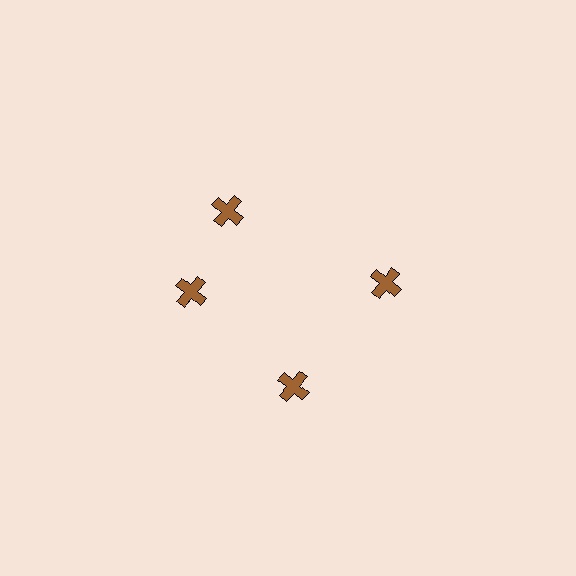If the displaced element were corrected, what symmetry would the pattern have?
It would have 4-fold rotational symmetry — the pattern would map onto itself every 90 degrees.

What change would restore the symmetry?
The symmetry would be restored by rotating it back into even spacing with its neighbors so that all 4 crosses sit at equal angles and equal distance from the center.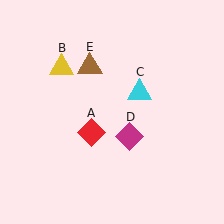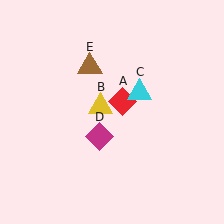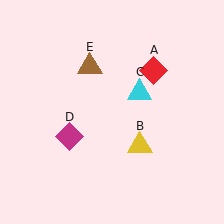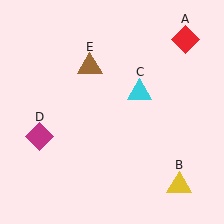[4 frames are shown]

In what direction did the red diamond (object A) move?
The red diamond (object A) moved up and to the right.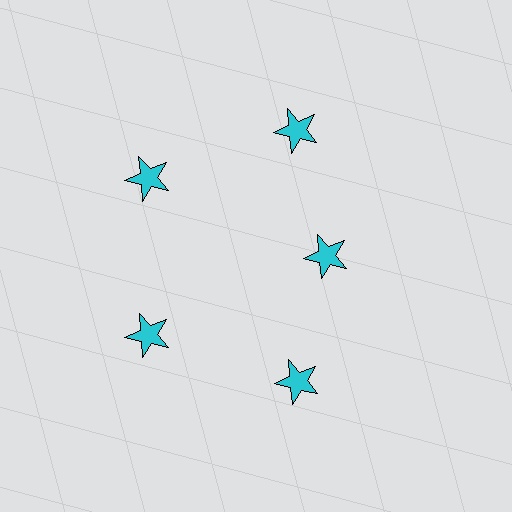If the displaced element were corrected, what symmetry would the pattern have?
It would have 5-fold rotational symmetry — the pattern would map onto itself every 72 degrees.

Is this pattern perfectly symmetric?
No. The 5 cyan stars are arranged in a ring, but one element near the 3 o'clock position is pulled inward toward the center, breaking the 5-fold rotational symmetry.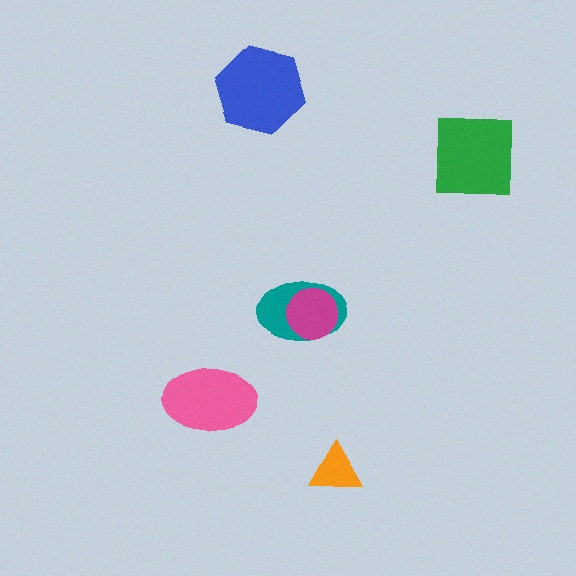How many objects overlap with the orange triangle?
0 objects overlap with the orange triangle.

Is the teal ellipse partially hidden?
Yes, it is partially covered by another shape.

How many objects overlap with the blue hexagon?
0 objects overlap with the blue hexagon.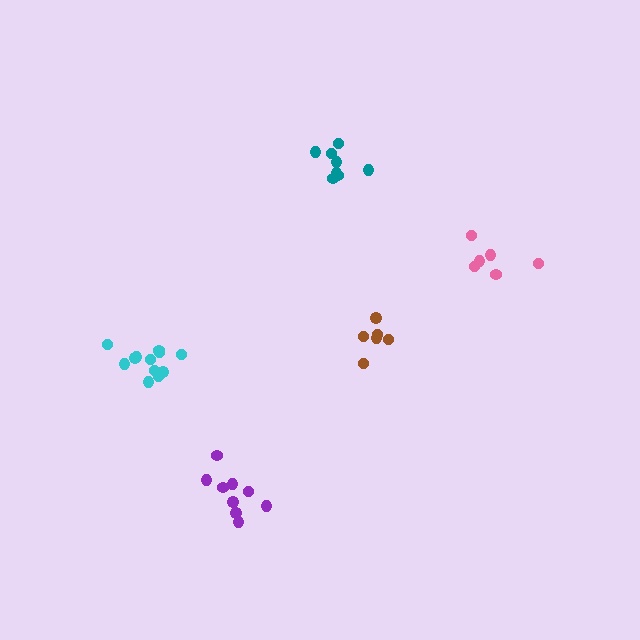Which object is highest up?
The teal cluster is topmost.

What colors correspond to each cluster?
The clusters are colored: brown, purple, pink, cyan, teal.